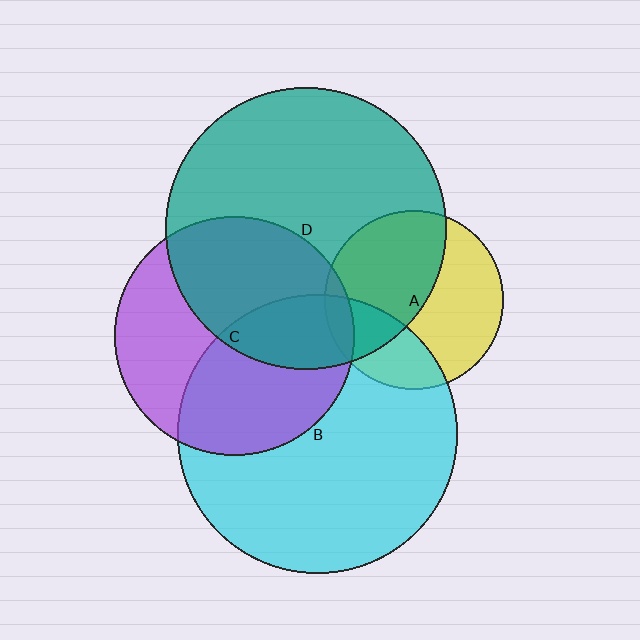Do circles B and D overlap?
Yes.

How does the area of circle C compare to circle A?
Approximately 1.8 times.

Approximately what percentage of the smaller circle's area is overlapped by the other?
Approximately 15%.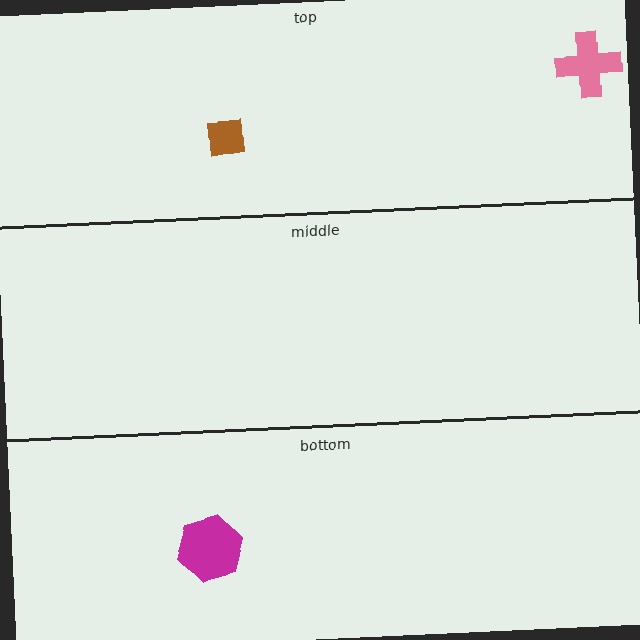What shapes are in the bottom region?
The magenta hexagon.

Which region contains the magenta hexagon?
The bottom region.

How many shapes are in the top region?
2.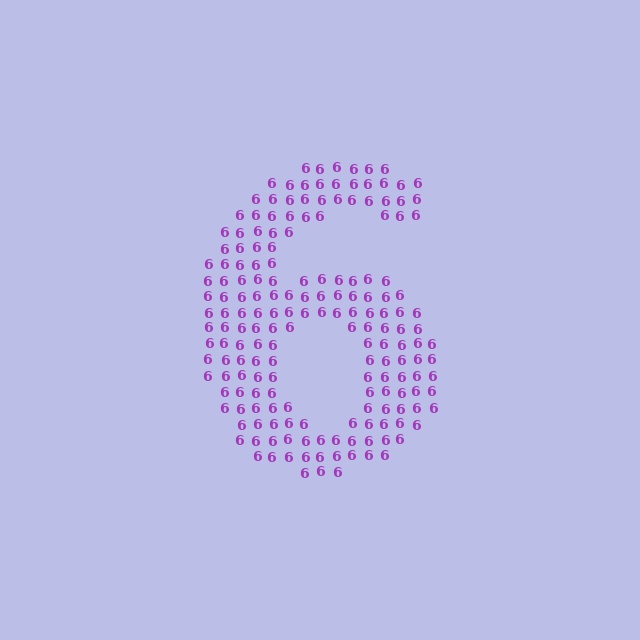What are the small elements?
The small elements are digit 6's.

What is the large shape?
The large shape is the digit 6.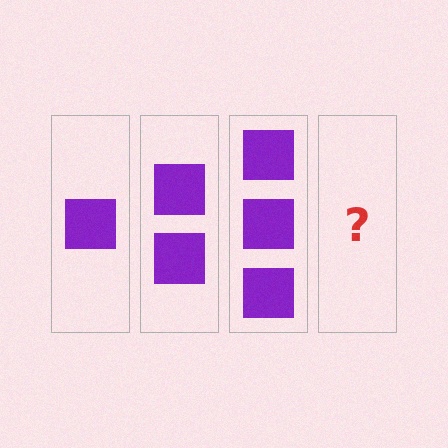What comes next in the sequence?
The next element should be 4 squares.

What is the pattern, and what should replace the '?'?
The pattern is that each step adds one more square. The '?' should be 4 squares.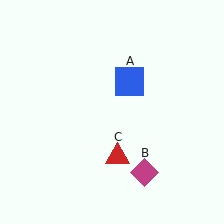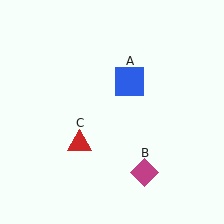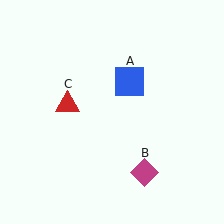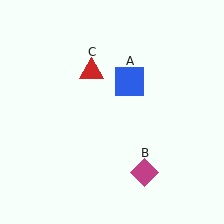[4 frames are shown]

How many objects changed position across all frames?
1 object changed position: red triangle (object C).